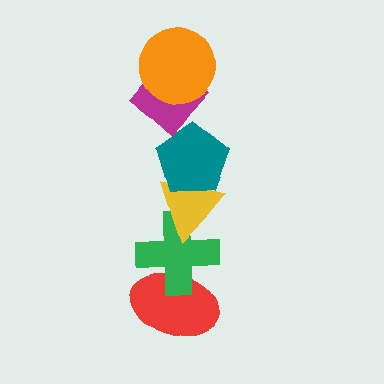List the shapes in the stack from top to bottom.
From top to bottom: the orange circle, the magenta diamond, the teal pentagon, the yellow triangle, the green cross, the red ellipse.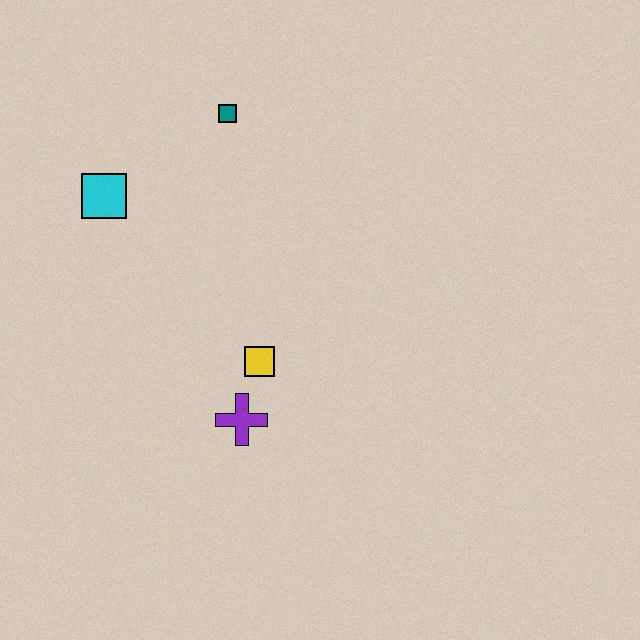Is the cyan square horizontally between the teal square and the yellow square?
No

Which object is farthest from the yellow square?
The teal square is farthest from the yellow square.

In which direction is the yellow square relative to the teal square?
The yellow square is below the teal square.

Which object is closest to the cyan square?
The teal square is closest to the cyan square.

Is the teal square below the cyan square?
No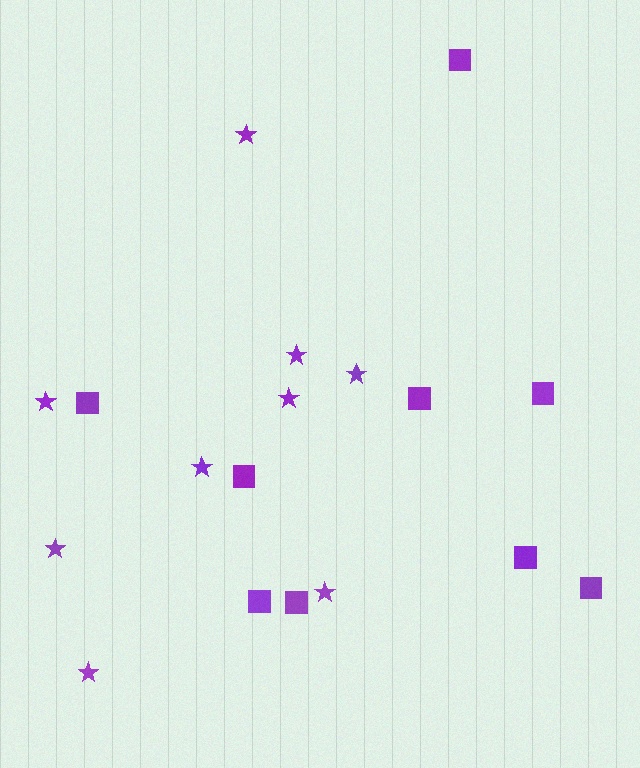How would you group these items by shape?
There are 2 groups: one group of stars (9) and one group of squares (9).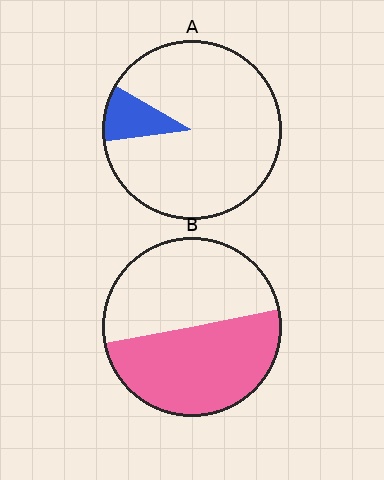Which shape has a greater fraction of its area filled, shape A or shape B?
Shape B.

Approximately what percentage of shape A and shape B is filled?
A is approximately 10% and B is approximately 50%.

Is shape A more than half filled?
No.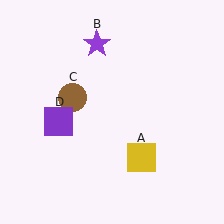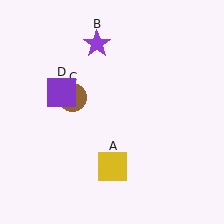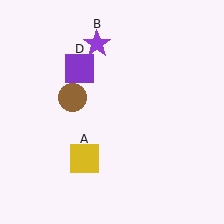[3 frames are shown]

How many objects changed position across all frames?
2 objects changed position: yellow square (object A), purple square (object D).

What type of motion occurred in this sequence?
The yellow square (object A), purple square (object D) rotated clockwise around the center of the scene.